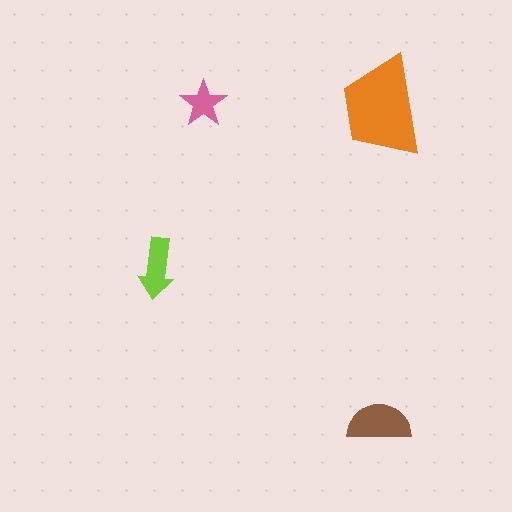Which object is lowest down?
The brown semicircle is bottommost.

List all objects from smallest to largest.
The pink star, the lime arrow, the brown semicircle, the orange trapezoid.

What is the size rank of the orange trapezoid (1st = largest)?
1st.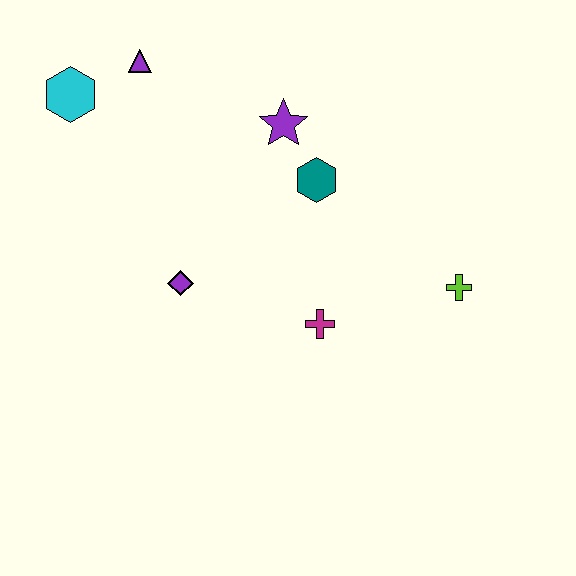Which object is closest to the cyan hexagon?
The purple triangle is closest to the cyan hexagon.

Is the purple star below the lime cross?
No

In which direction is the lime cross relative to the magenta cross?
The lime cross is to the right of the magenta cross.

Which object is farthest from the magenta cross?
The cyan hexagon is farthest from the magenta cross.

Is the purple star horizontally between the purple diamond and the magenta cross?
Yes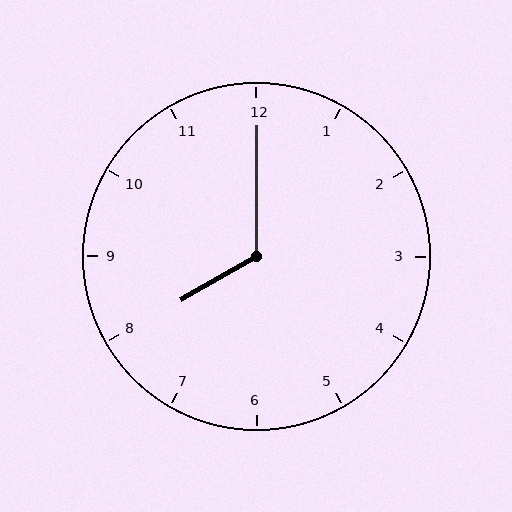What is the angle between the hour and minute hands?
Approximately 120 degrees.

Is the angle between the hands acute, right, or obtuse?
It is obtuse.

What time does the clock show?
8:00.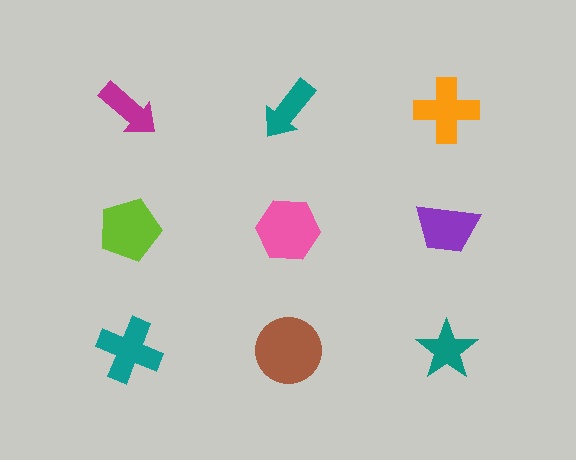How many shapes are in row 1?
3 shapes.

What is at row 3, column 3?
A teal star.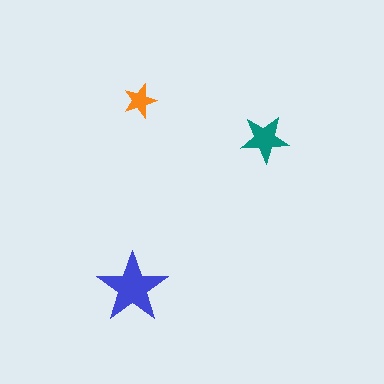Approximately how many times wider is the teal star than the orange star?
About 1.5 times wider.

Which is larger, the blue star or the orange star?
The blue one.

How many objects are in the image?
There are 3 objects in the image.